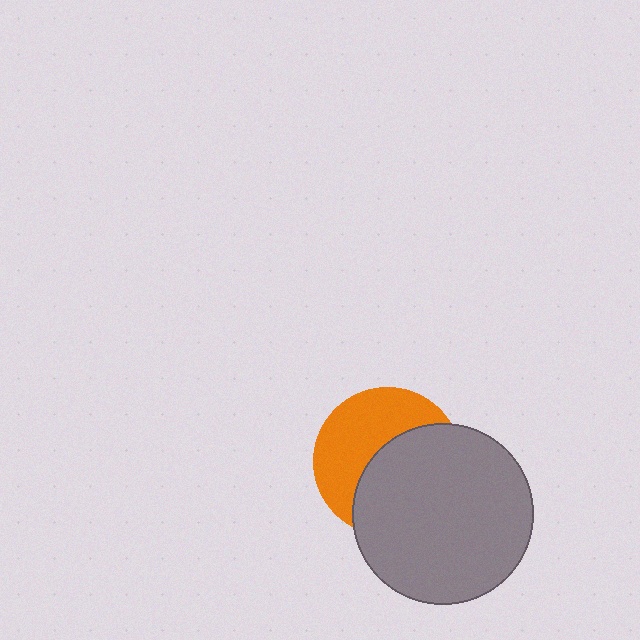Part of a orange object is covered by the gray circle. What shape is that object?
It is a circle.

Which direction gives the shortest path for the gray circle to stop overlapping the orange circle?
Moving toward the lower-right gives the shortest separation.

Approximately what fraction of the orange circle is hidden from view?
Roughly 53% of the orange circle is hidden behind the gray circle.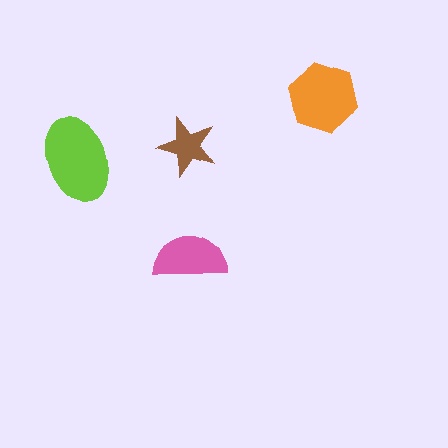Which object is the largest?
The lime ellipse.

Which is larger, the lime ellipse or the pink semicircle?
The lime ellipse.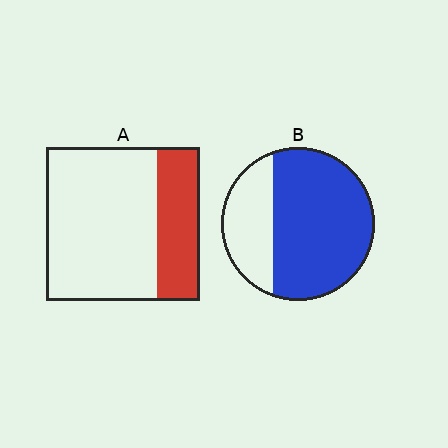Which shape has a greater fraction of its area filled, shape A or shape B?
Shape B.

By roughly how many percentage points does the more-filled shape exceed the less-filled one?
By roughly 40 percentage points (B over A).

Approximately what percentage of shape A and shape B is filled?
A is approximately 30% and B is approximately 70%.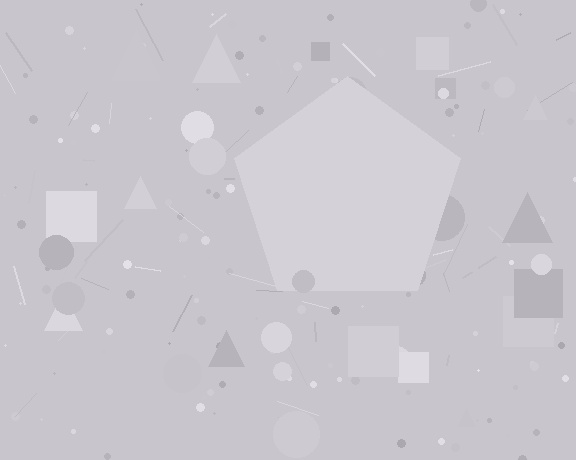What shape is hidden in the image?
A pentagon is hidden in the image.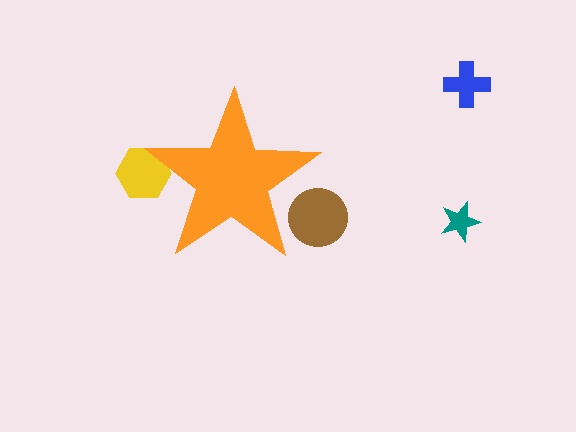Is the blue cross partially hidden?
No, the blue cross is fully visible.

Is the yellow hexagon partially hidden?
Yes, the yellow hexagon is partially hidden behind the orange star.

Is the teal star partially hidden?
No, the teal star is fully visible.